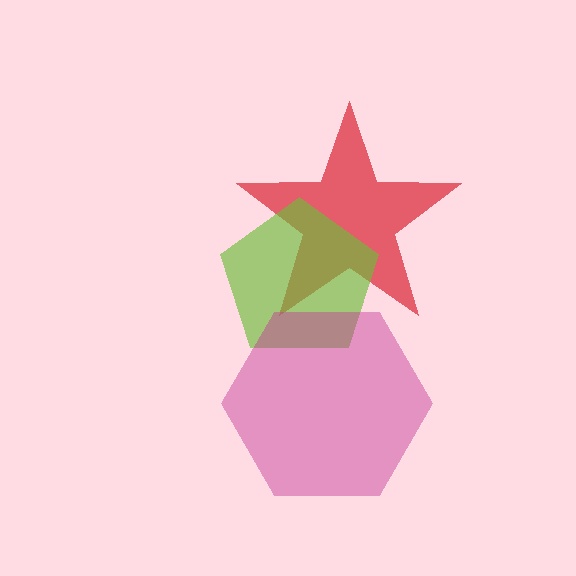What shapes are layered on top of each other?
The layered shapes are: a red star, a lime pentagon, a magenta hexagon.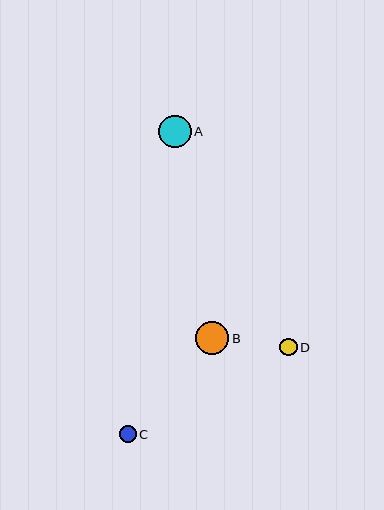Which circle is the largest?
Circle B is the largest with a size of approximately 33 pixels.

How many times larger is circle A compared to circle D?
Circle A is approximately 1.9 times the size of circle D.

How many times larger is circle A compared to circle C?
Circle A is approximately 1.9 times the size of circle C.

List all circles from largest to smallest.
From largest to smallest: B, A, D, C.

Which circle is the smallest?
Circle C is the smallest with a size of approximately 17 pixels.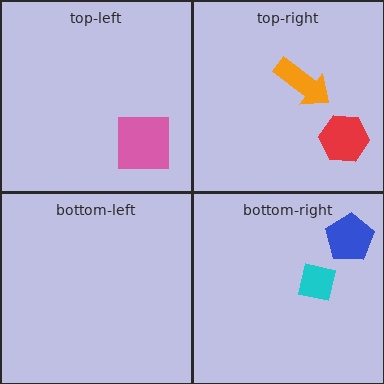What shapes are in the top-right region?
The orange arrow, the red hexagon.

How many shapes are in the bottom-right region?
2.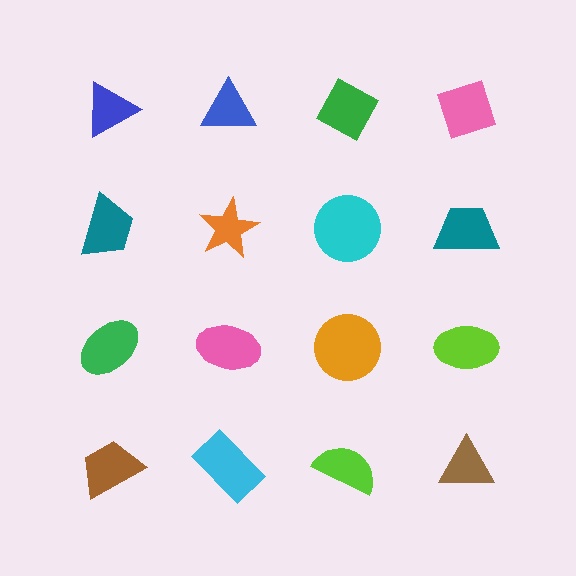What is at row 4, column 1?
A brown trapezoid.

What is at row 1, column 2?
A blue triangle.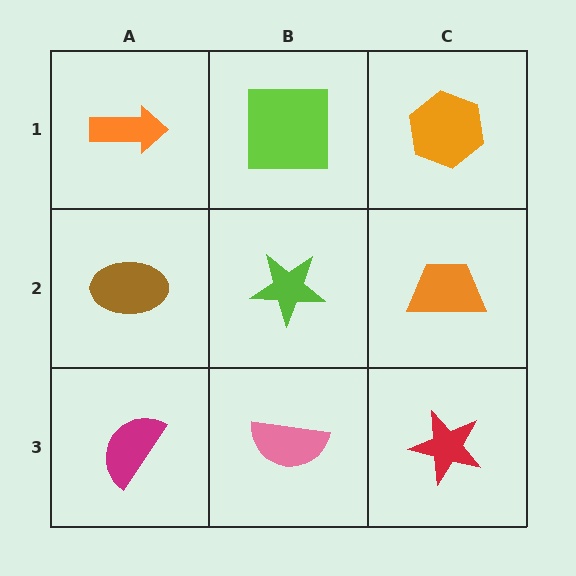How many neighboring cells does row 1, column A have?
2.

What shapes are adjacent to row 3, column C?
An orange trapezoid (row 2, column C), a pink semicircle (row 3, column B).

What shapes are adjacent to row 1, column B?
A lime star (row 2, column B), an orange arrow (row 1, column A), an orange hexagon (row 1, column C).